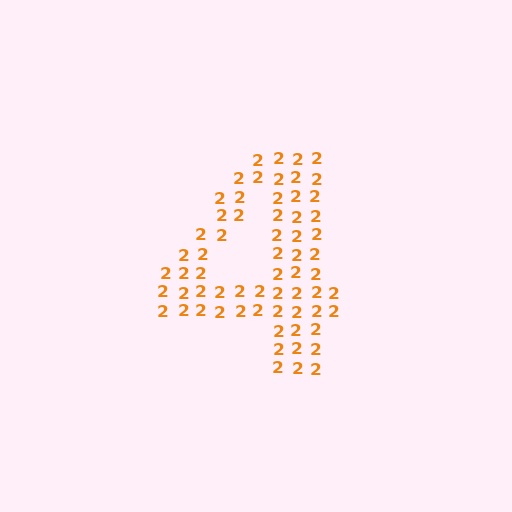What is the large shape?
The large shape is the digit 4.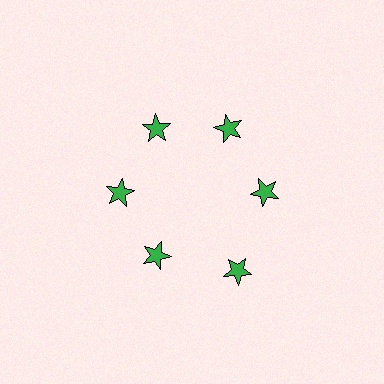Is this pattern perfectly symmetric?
No. The 6 green stars are arranged in a ring, but one element near the 5 o'clock position is pushed outward from the center, breaking the 6-fold rotational symmetry.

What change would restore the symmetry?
The symmetry would be restored by moving it inward, back onto the ring so that all 6 stars sit at equal angles and equal distance from the center.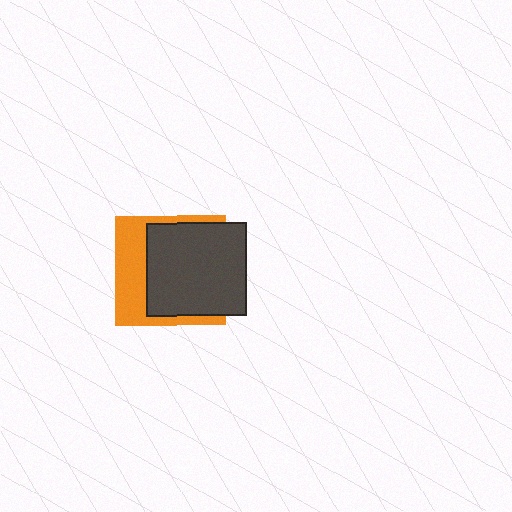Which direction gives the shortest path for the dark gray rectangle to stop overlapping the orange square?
Moving right gives the shortest separation.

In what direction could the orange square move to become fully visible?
The orange square could move left. That would shift it out from behind the dark gray rectangle entirely.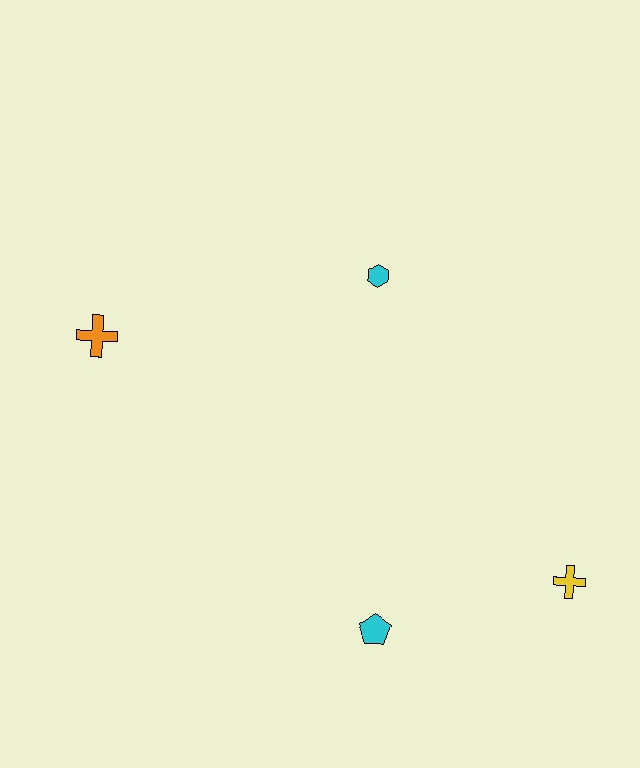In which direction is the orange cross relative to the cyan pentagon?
The orange cross is to the left of the cyan pentagon.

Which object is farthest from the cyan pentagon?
The orange cross is farthest from the cyan pentagon.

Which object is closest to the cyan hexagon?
The orange cross is closest to the cyan hexagon.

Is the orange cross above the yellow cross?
Yes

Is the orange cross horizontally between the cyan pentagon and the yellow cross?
No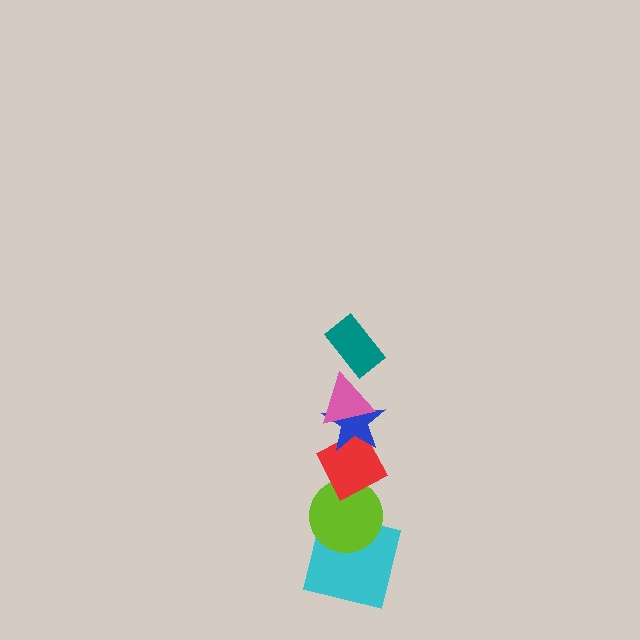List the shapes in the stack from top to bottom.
From top to bottom: the teal rectangle, the pink triangle, the blue star, the red diamond, the lime circle, the cyan square.